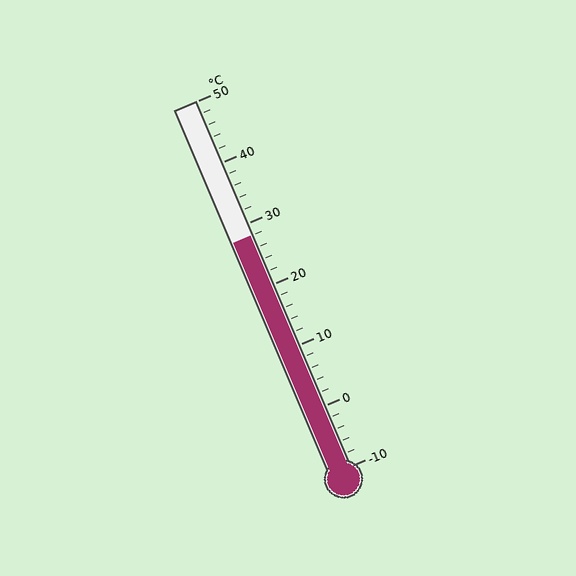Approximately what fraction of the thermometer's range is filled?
The thermometer is filled to approximately 65% of its range.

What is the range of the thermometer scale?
The thermometer scale ranges from -10°C to 50°C.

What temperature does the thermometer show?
The thermometer shows approximately 28°C.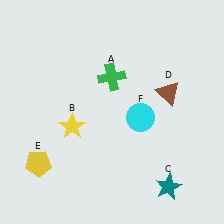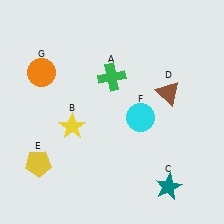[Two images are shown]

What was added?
An orange circle (G) was added in Image 2.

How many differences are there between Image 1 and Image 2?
There is 1 difference between the two images.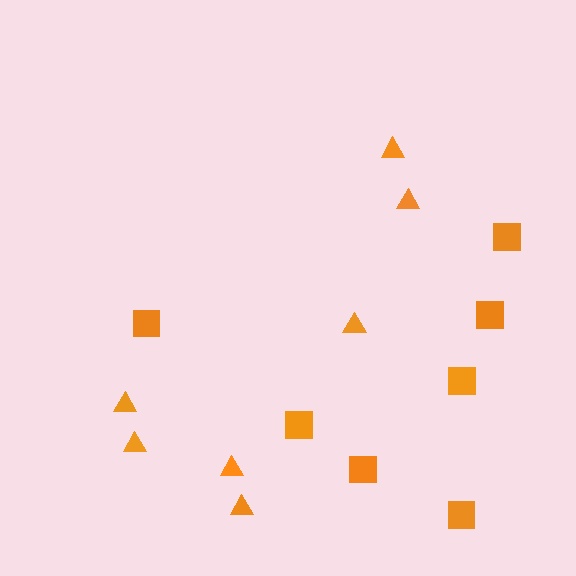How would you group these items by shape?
There are 2 groups: one group of triangles (7) and one group of squares (7).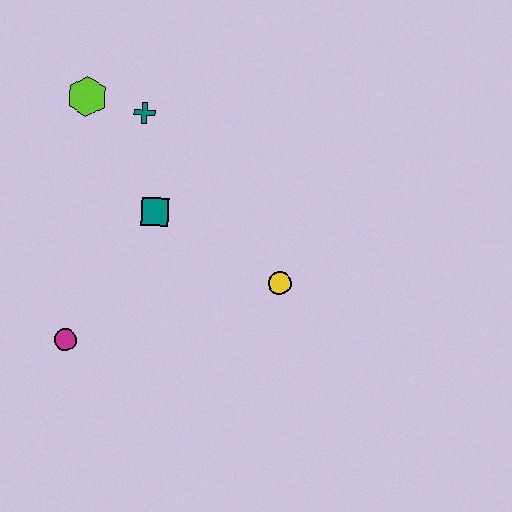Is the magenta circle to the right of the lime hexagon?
No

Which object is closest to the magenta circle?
The teal square is closest to the magenta circle.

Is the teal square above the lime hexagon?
No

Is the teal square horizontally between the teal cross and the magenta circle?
No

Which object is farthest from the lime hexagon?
The yellow circle is farthest from the lime hexagon.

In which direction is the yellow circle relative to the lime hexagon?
The yellow circle is to the right of the lime hexagon.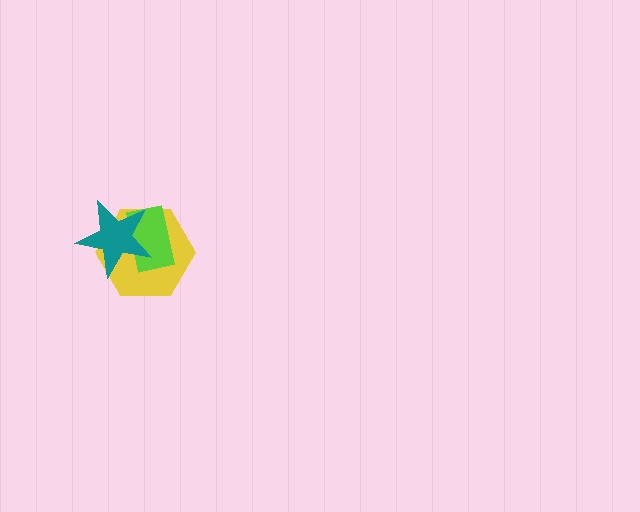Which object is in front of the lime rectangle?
The teal star is in front of the lime rectangle.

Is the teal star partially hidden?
No, no other shape covers it.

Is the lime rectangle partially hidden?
Yes, it is partially covered by another shape.